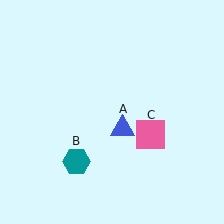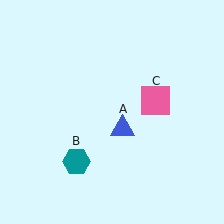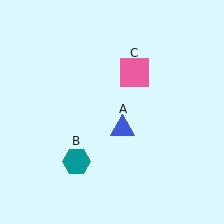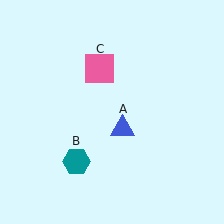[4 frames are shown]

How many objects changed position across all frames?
1 object changed position: pink square (object C).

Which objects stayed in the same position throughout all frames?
Blue triangle (object A) and teal hexagon (object B) remained stationary.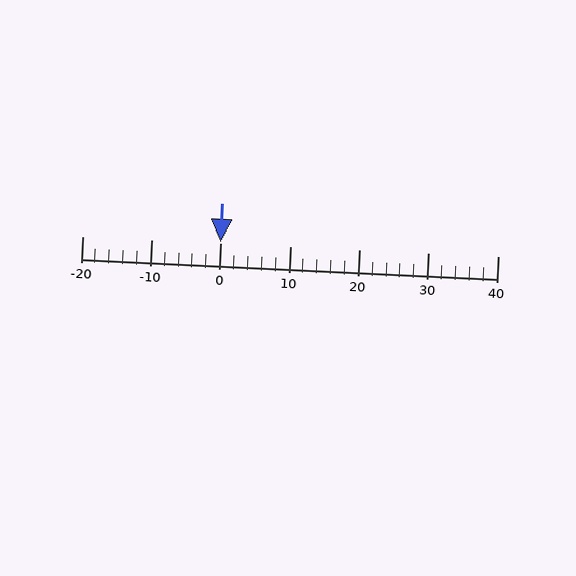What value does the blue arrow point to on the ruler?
The blue arrow points to approximately 0.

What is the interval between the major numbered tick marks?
The major tick marks are spaced 10 units apart.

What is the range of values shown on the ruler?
The ruler shows values from -20 to 40.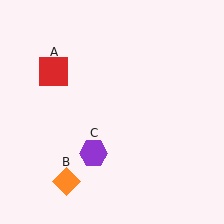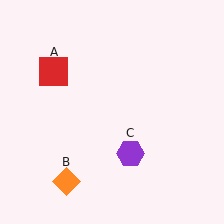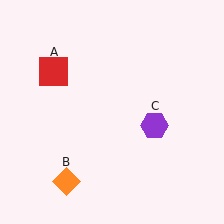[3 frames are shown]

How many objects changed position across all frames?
1 object changed position: purple hexagon (object C).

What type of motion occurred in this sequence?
The purple hexagon (object C) rotated counterclockwise around the center of the scene.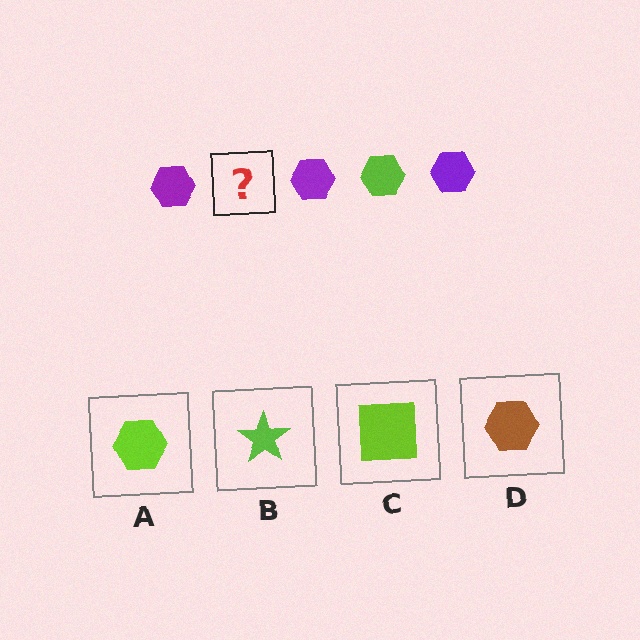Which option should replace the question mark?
Option A.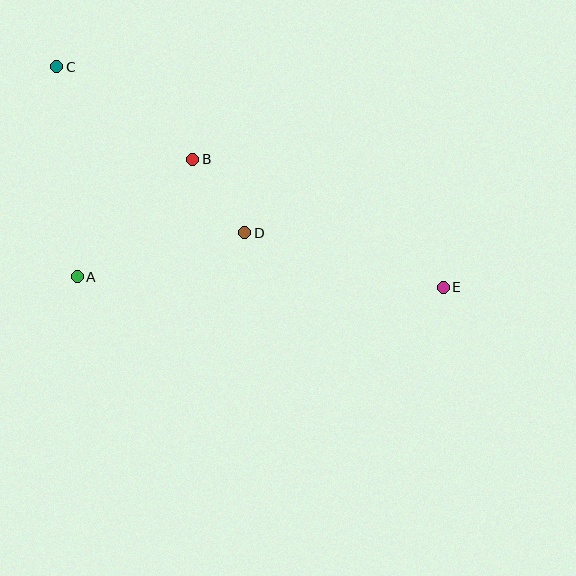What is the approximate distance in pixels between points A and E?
The distance between A and E is approximately 366 pixels.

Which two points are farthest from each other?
Points C and E are farthest from each other.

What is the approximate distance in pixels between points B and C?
The distance between B and C is approximately 165 pixels.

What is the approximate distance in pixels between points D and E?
The distance between D and E is approximately 206 pixels.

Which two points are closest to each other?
Points B and D are closest to each other.